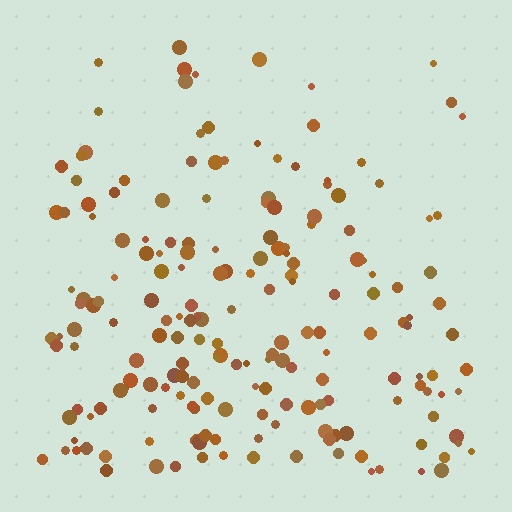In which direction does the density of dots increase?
From top to bottom, with the bottom side densest.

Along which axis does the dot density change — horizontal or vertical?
Vertical.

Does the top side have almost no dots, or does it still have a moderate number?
Still a moderate number, just noticeably fewer than the bottom.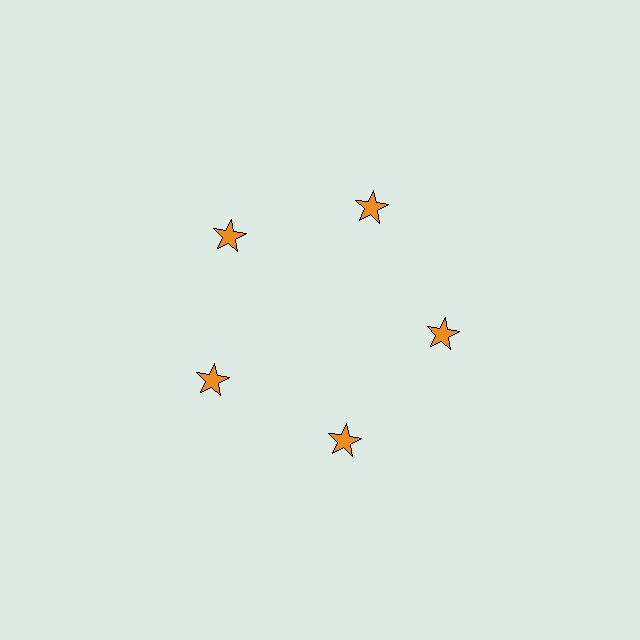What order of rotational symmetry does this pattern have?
This pattern has 5-fold rotational symmetry.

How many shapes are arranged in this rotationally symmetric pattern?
There are 5 shapes, arranged in 5 groups of 1.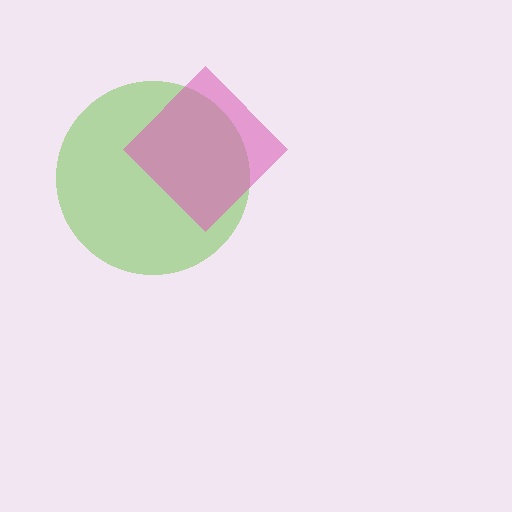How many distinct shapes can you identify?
There are 2 distinct shapes: a lime circle, a pink diamond.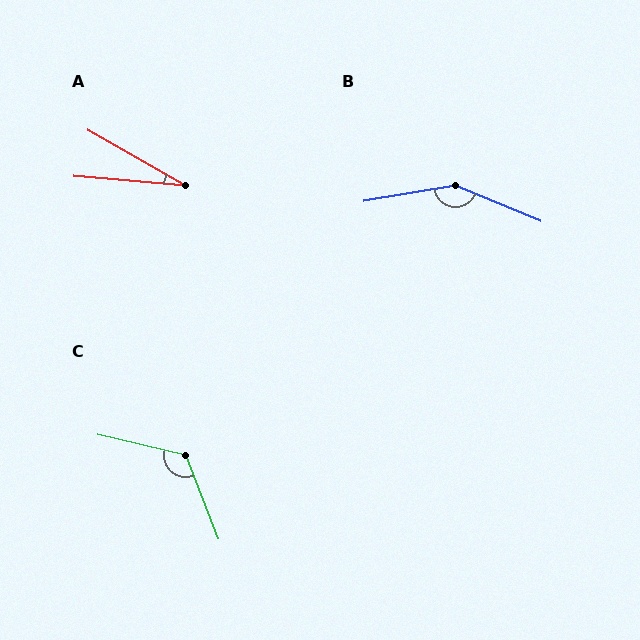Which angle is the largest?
B, at approximately 148 degrees.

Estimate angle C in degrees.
Approximately 125 degrees.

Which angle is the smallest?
A, at approximately 25 degrees.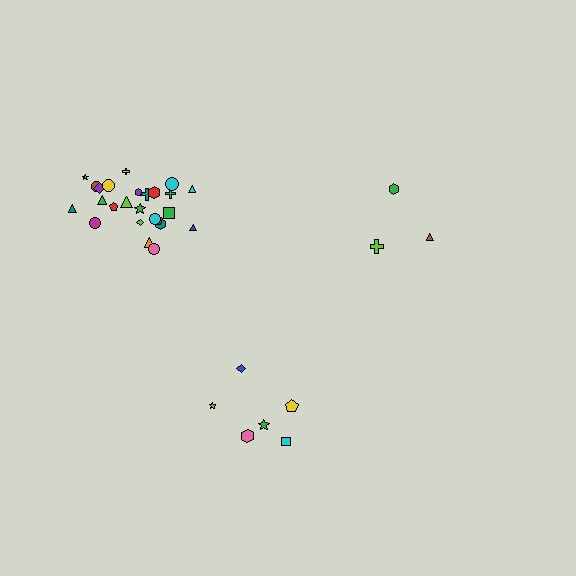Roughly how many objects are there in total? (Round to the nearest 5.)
Roughly 35 objects in total.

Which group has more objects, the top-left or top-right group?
The top-left group.